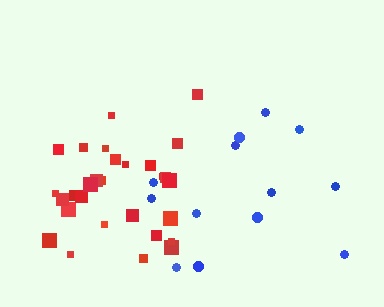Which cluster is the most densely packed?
Red.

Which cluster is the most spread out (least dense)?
Blue.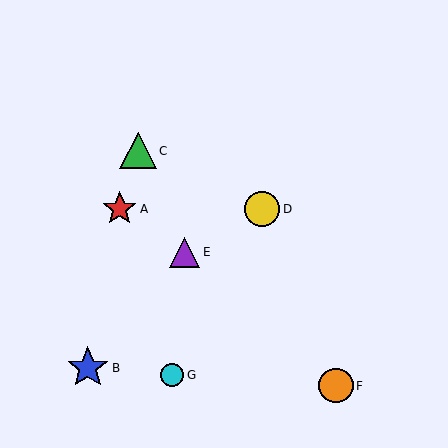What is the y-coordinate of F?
Object F is at y≈386.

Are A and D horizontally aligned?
Yes, both are at y≈209.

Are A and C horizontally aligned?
No, A is at y≈209 and C is at y≈151.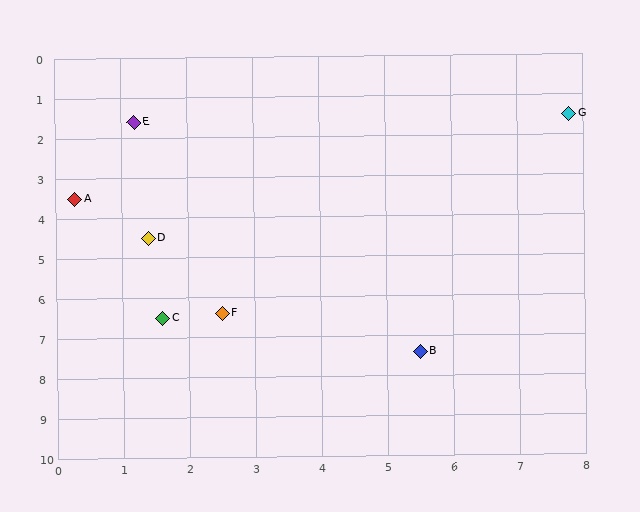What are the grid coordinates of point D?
Point D is at approximately (1.4, 4.5).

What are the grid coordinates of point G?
Point G is at approximately (7.8, 1.5).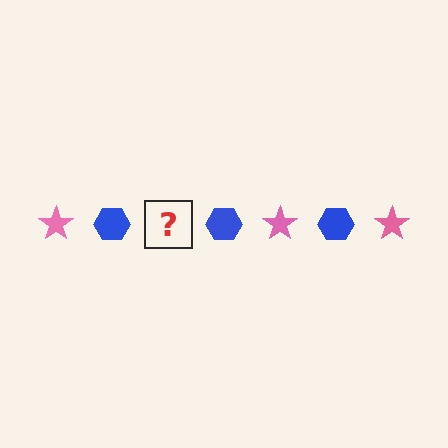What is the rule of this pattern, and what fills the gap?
The rule is that the pattern alternates between pink star and blue hexagon. The gap should be filled with a pink star.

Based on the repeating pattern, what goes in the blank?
The blank should be a pink star.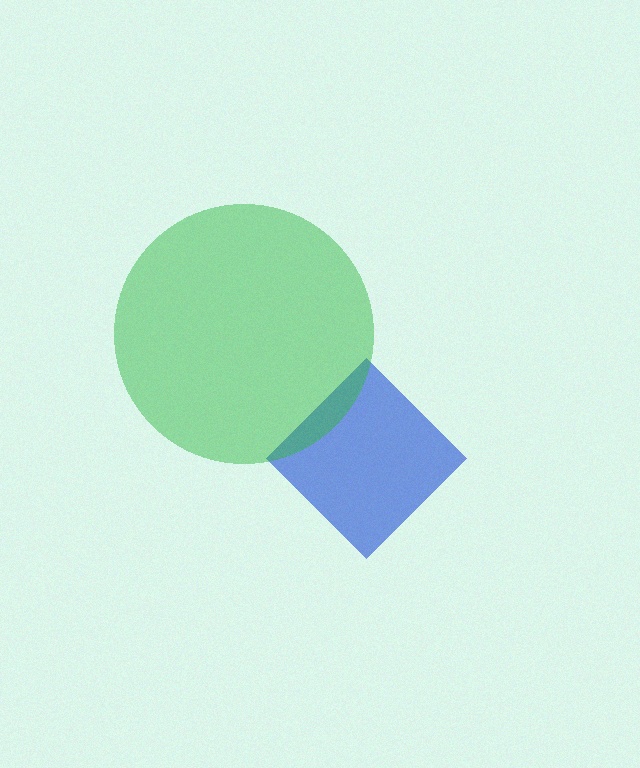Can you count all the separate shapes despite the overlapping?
Yes, there are 2 separate shapes.